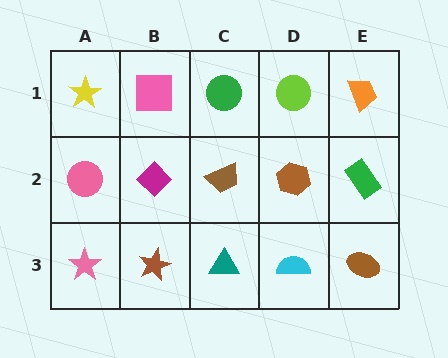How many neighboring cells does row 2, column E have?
3.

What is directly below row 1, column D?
A brown hexagon.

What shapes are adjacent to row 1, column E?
A green rectangle (row 2, column E), a lime circle (row 1, column D).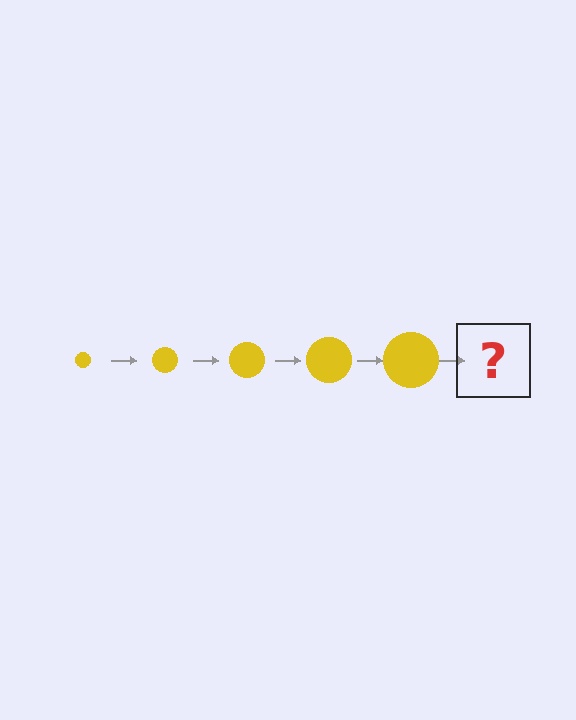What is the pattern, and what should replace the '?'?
The pattern is that the circle gets progressively larger each step. The '?' should be a yellow circle, larger than the previous one.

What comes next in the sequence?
The next element should be a yellow circle, larger than the previous one.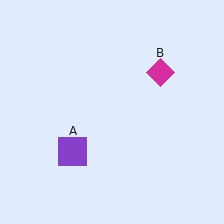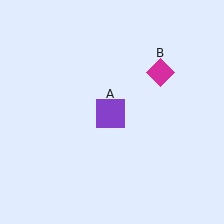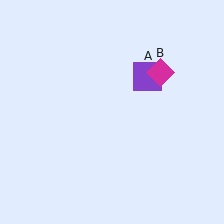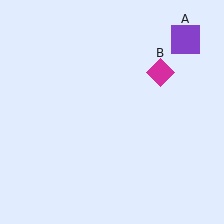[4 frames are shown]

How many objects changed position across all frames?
1 object changed position: purple square (object A).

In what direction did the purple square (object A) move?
The purple square (object A) moved up and to the right.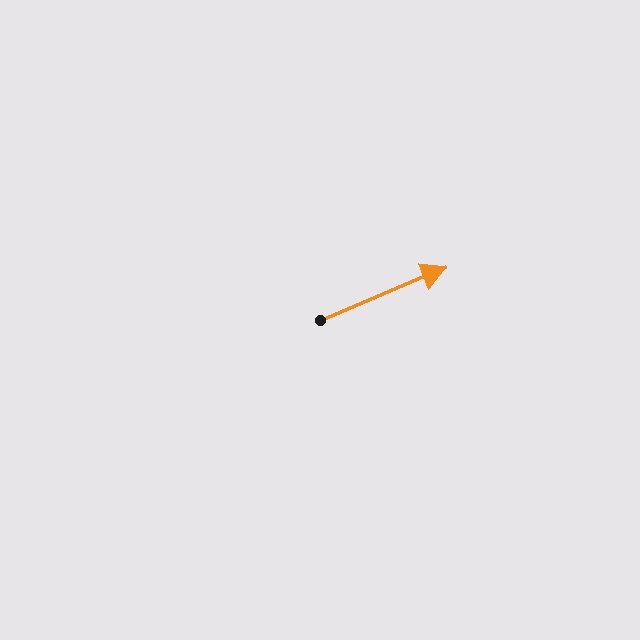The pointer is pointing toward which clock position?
Roughly 2 o'clock.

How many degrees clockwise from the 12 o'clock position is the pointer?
Approximately 67 degrees.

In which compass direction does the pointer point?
Northeast.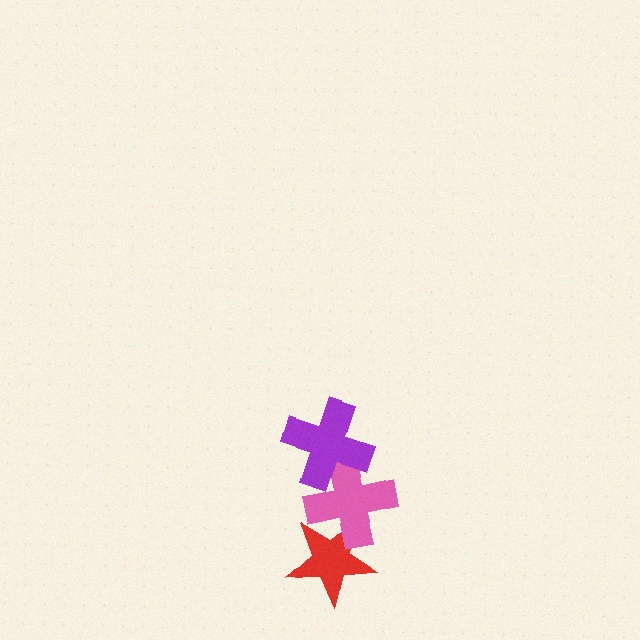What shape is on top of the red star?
The pink cross is on top of the red star.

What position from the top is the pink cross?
The pink cross is 2nd from the top.